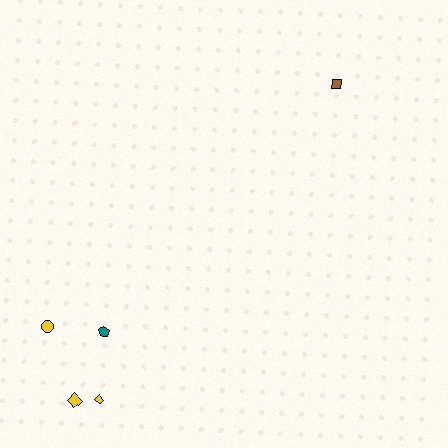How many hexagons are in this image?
There are no hexagons.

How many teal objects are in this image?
There is 1 teal object.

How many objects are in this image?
There are 5 objects.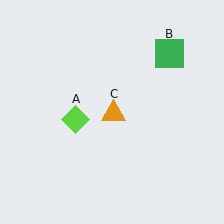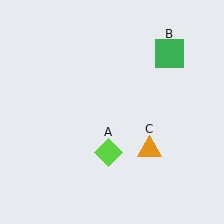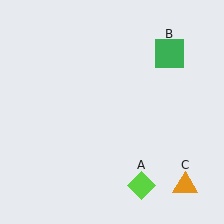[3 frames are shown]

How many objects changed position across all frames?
2 objects changed position: lime diamond (object A), orange triangle (object C).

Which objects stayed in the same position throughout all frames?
Green square (object B) remained stationary.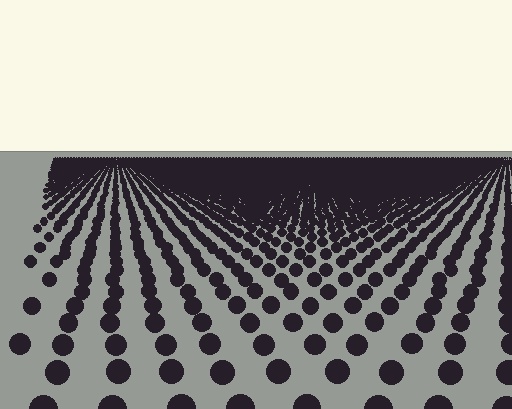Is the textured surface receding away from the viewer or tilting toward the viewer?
The surface is receding away from the viewer. Texture elements get smaller and denser toward the top.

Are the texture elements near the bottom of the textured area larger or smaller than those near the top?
Larger. Near the bottom, elements are closer to the viewer and appear at a bigger on-screen size.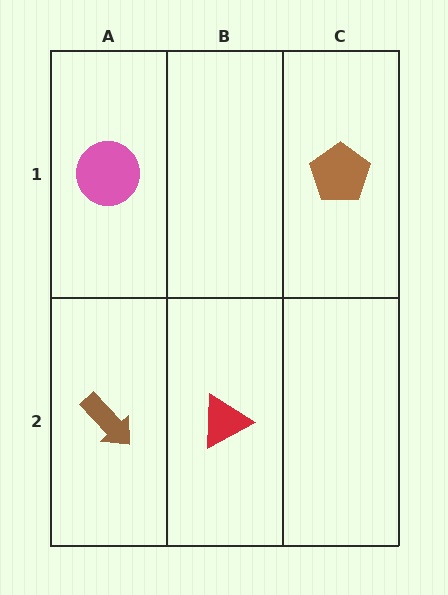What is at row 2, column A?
A brown arrow.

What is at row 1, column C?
A brown pentagon.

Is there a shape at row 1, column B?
No, that cell is empty.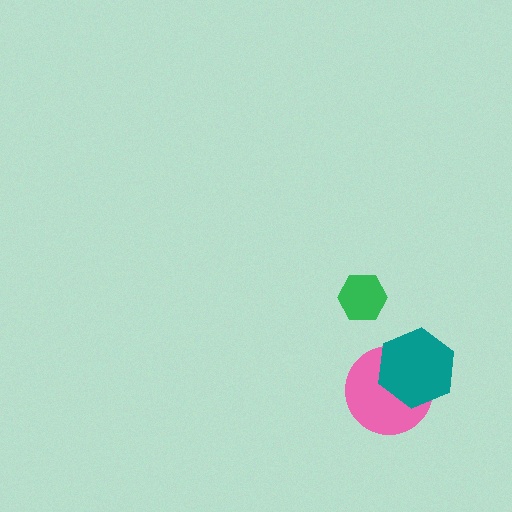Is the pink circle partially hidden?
Yes, it is partially covered by another shape.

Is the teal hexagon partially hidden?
No, no other shape covers it.